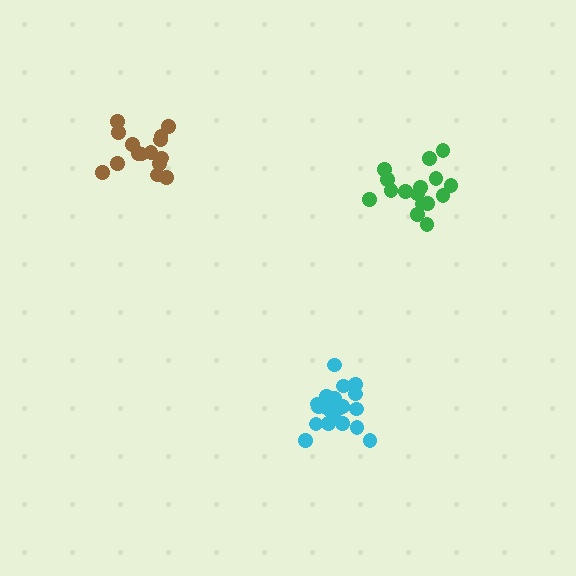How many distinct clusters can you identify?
There are 3 distinct clusters.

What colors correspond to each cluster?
The clusters are colored: cyan, brown, green.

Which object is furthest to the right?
The green cluster is rightmost.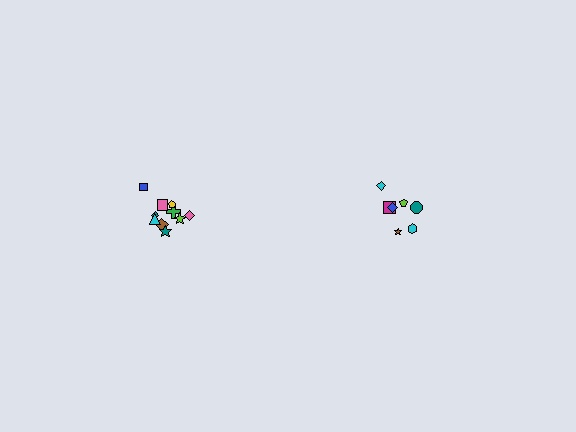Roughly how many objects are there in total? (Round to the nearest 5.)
Roughly 15 objects in total.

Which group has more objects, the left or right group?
The left group.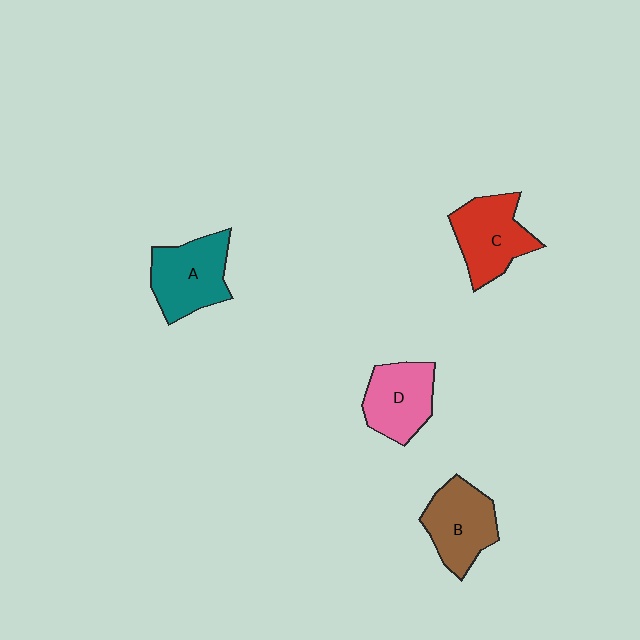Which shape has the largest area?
Shape A (teal).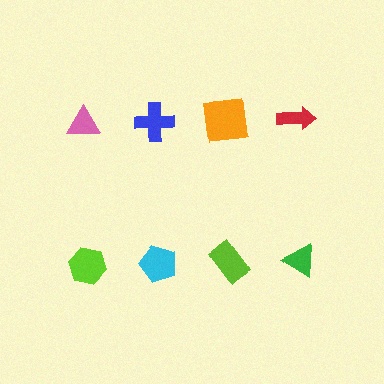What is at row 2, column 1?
A lime hexagon.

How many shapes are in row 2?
4 shapes.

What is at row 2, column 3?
A lime rectangle.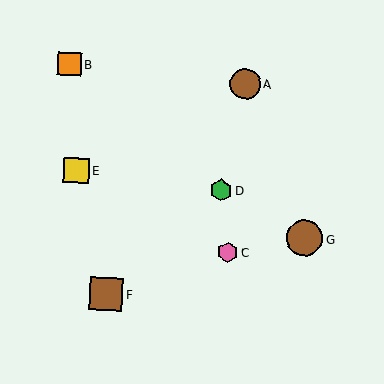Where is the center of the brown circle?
The center of the brown circle is at (245, 84).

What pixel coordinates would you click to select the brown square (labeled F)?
Click at (106, 294) to select the brown square F.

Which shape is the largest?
The brown circle (labeled G) is the largest.